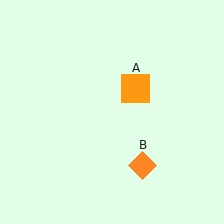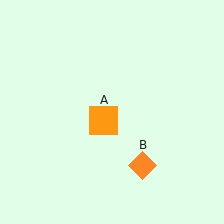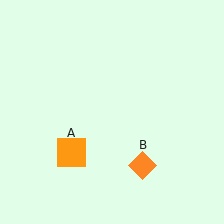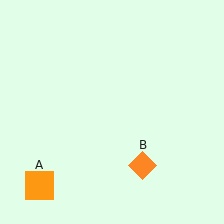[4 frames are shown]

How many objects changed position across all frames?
1 object changed position: orange square (object A).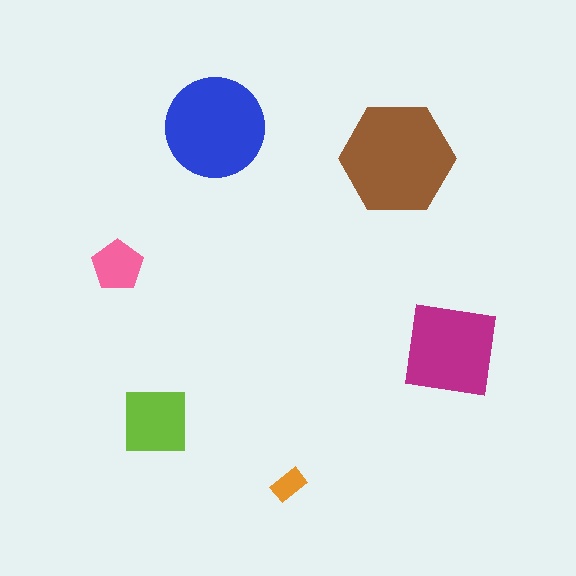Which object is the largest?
The brown hexagon.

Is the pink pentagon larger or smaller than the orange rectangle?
Larger.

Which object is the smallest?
The orange rectangle.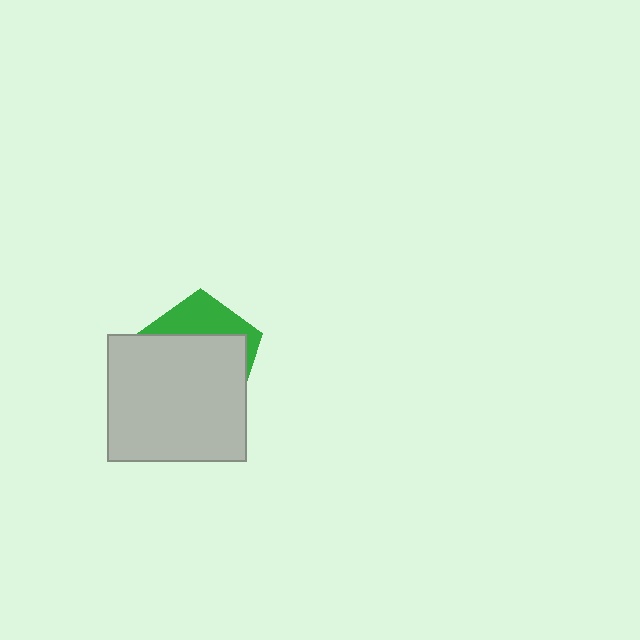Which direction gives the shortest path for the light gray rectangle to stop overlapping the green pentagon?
Moving down gives the shortest separation.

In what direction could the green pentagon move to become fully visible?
The green pentagon could move up. That would shift it out from behind the light gray rectangle entirely.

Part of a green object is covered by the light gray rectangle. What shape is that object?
It is a pentagon.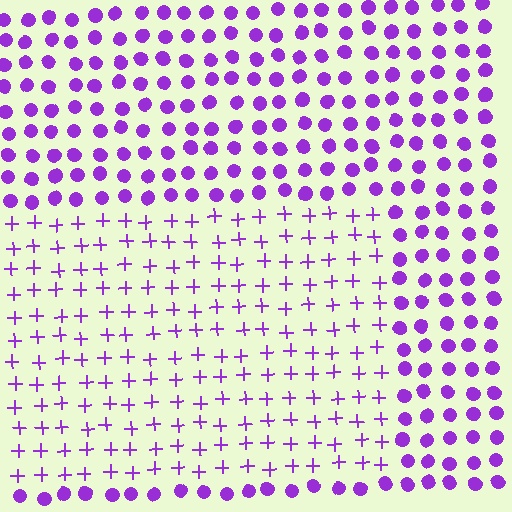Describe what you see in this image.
The image is filled with small purple elements arranged in a uniform grid. A rectangle-shaped region contains plus signs, while the surrounding area contains circles. The boundary is defined purely by the change in element shape.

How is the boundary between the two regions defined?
The boundary is defined by a change in element shape: plus signs inside vs. circles outside. All elements share the same color and spacing.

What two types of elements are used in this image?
The image uses plus signs inside the rectangle region and circles outside it.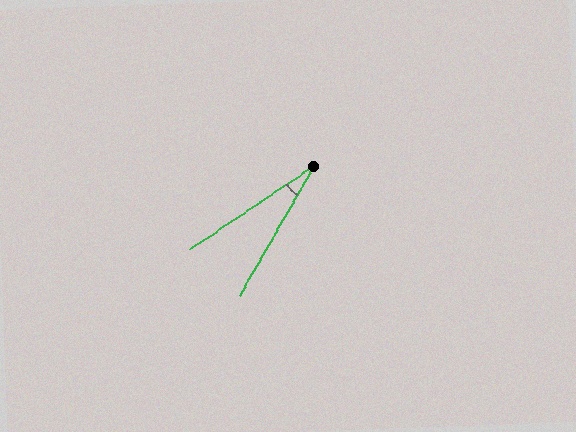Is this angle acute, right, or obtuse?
It is acute.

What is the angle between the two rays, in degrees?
Approximately 26 degrees.